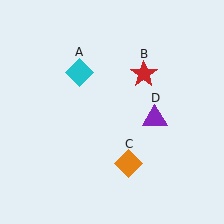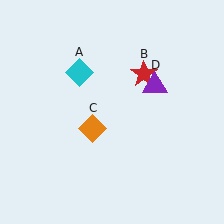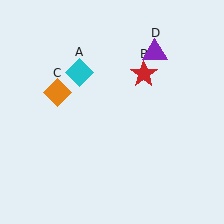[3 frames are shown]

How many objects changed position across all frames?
2 objects changed position: orange diamond (object C), purple triangle (object D).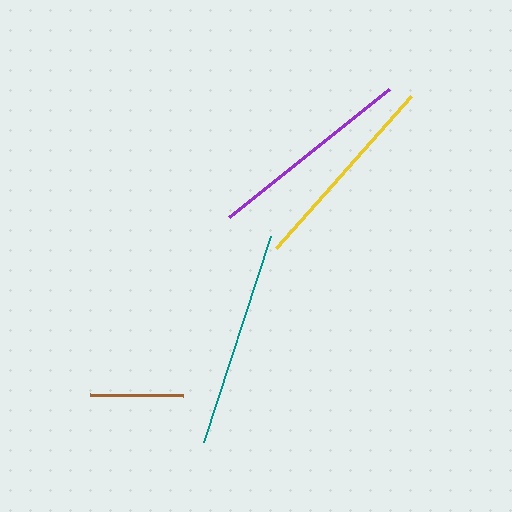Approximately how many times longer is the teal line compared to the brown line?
The teal line is approximately 2.3 times the length of the brown line.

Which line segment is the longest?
The teal line is the longest at approximately 217 pixels.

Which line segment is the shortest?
The brown line is the shortest at approximately 93 pixels.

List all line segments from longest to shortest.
From longest to shortest: teal, purple, yellow, brown.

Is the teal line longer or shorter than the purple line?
The teal line is longer than the purple line.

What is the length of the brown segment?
The brown segment is approximately 93 pixels long.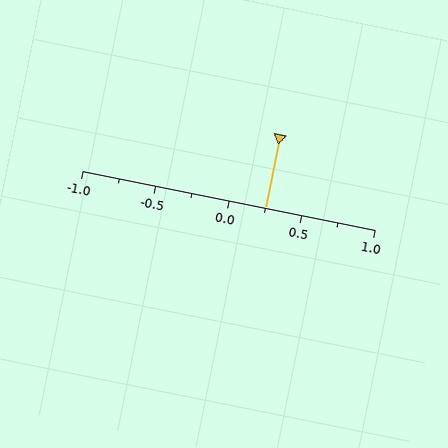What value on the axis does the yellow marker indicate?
The marker indicates approximately 0.25.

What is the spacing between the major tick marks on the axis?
The major ticks are spaced 0.5 apart.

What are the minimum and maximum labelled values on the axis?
The axis runs from -1.0 to 1.0.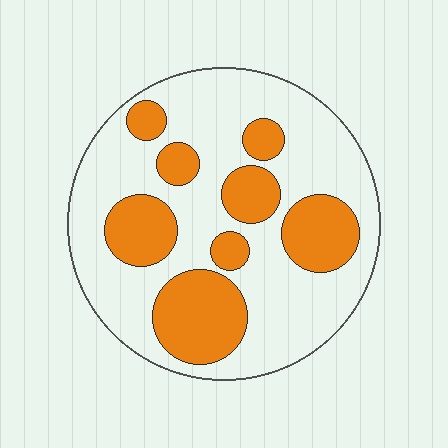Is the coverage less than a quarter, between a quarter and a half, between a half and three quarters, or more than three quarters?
Between a quarter and a half.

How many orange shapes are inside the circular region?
8.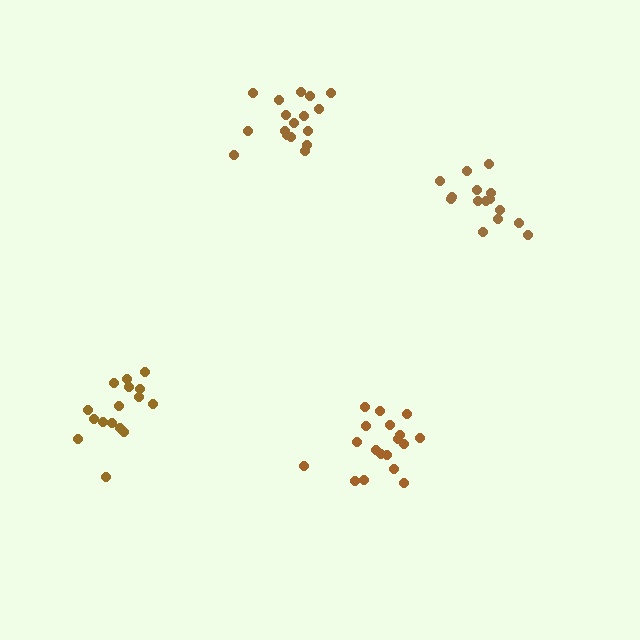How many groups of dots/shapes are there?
There are 4 groups.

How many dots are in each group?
Group 1: 15 dots, Group 2: 18 dots, Group 3: 17 dots, Group 4: 16 dots (66 total).